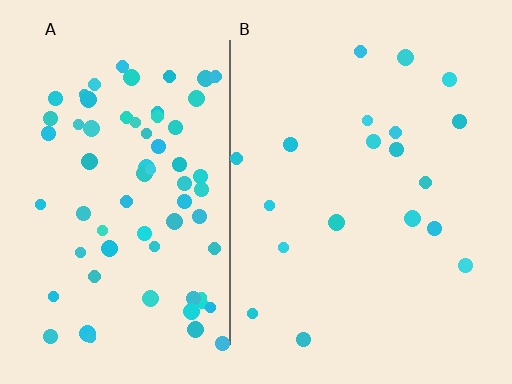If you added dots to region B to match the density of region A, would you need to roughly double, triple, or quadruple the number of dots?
Approximately quadruple.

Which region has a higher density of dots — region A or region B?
A (the left).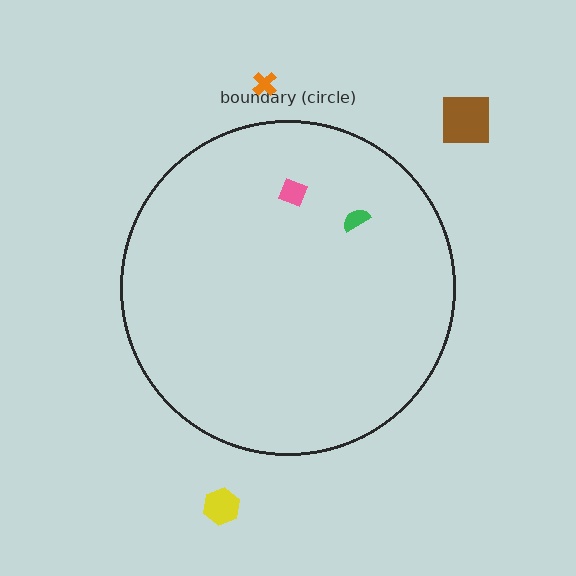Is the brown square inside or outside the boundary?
Outside.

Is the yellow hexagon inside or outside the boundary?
Outside.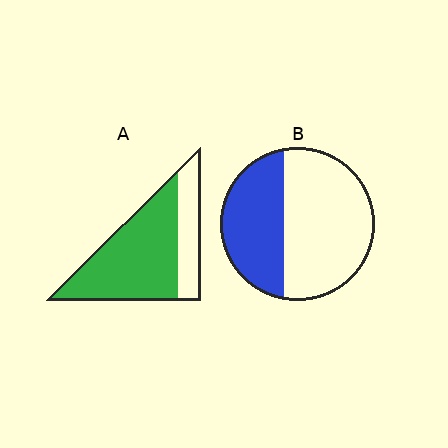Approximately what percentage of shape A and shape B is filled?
A is approximately 75% and B is approximately 40%.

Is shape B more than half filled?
No.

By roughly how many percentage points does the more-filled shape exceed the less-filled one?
By roughly 35 percentage points (A over B).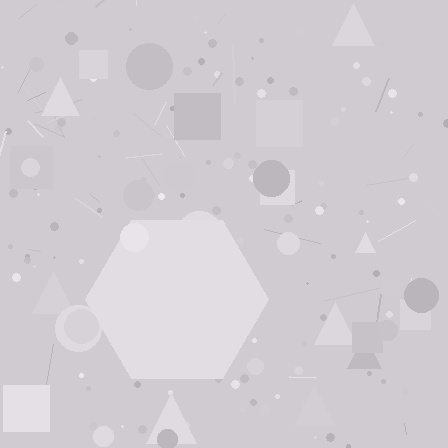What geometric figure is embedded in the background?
A hexagon is embedded in the background.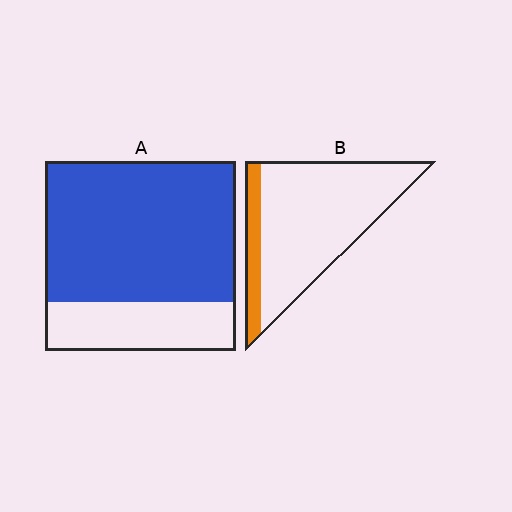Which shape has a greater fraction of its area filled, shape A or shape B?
Shape A.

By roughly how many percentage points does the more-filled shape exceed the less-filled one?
By roughly 60 percentage points (A over B).